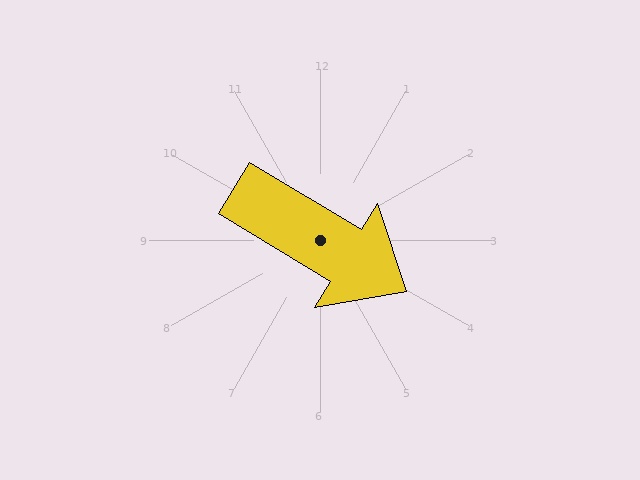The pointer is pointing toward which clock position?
Roughly 4 o'clock.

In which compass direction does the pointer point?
Southeast.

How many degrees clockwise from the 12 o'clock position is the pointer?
Approximately 121 degrees.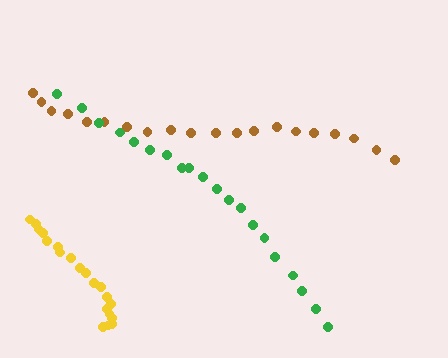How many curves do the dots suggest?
There are 3 distinct paths.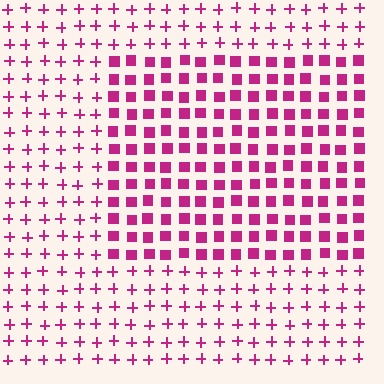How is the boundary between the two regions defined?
The boundary is defined by a change in element shape: squares inside vs. plus signs outside. All elements share the same color and spacing.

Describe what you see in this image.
The image is filled with small magenta elements arranged in a uniform grid. A rectangle-shaped region contains squares, while the surrounding area contains plus signs. The boundary is defined purely by the change in element shape.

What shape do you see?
I see a rectangle.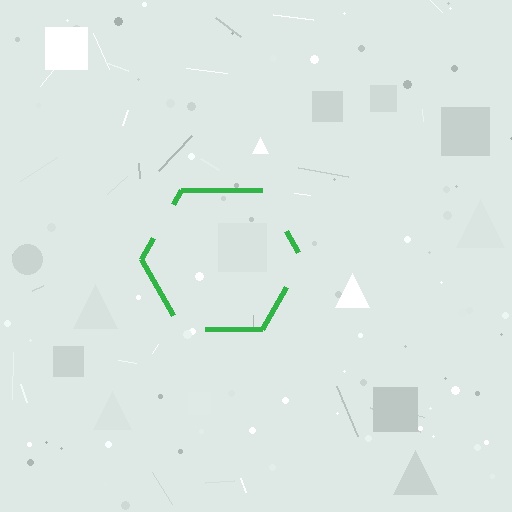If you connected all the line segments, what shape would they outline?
They would outline a hexagon.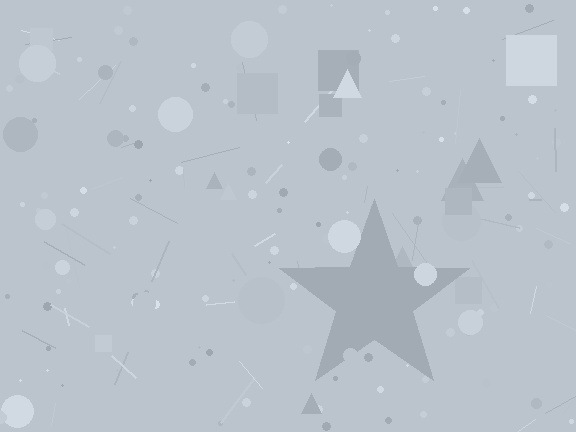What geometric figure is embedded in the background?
A star is embedded in the background.